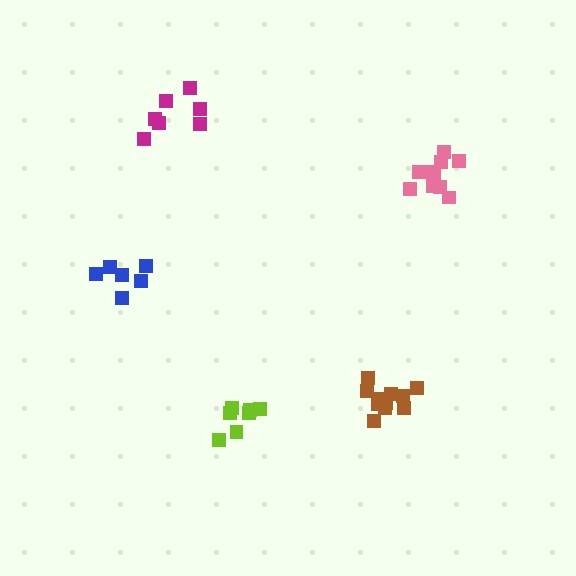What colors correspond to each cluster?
The clusters are colored: blue, brown, magenta, pink, lime.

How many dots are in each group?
Group 1: 6 dots, Group 2: 11 dots, Group 3: 7 dots, Group 4: 10 dots, Group 5: 7 dots (41 total).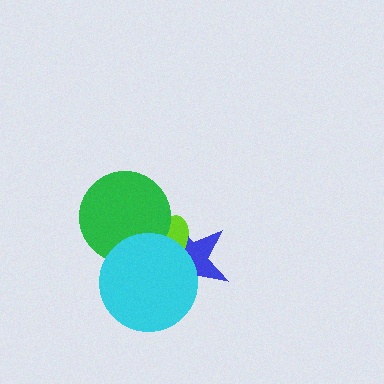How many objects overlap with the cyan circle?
3 objects overlap with the cyan circle.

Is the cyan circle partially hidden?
No, no other shape covers it.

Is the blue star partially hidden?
Yes, it is partially covered by another shape.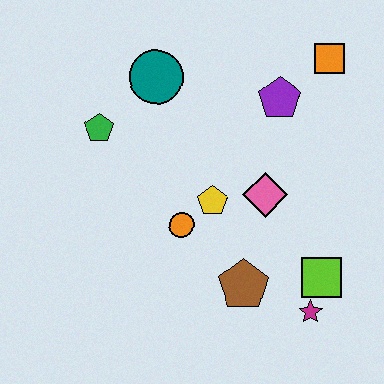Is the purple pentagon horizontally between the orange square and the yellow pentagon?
Yes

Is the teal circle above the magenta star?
Yes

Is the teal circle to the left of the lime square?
Yes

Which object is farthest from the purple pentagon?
The magenta star is farthest from the purple pentagon.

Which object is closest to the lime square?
The magenta star is closest to the lime square.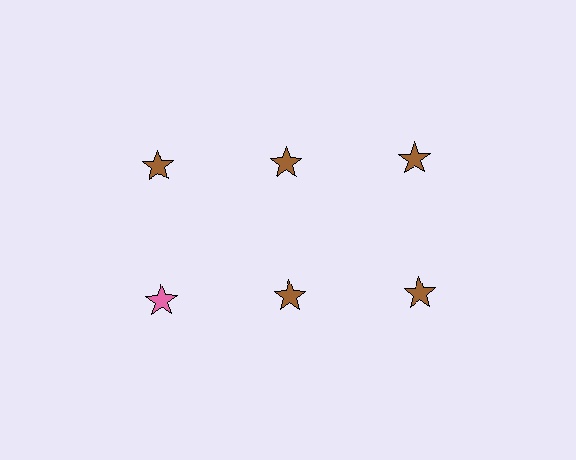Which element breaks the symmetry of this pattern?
The pink star in the second row, leftmost column breaks the symmetry. All other shapes are brown stars.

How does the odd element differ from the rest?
It has a different color: pink instead of brown.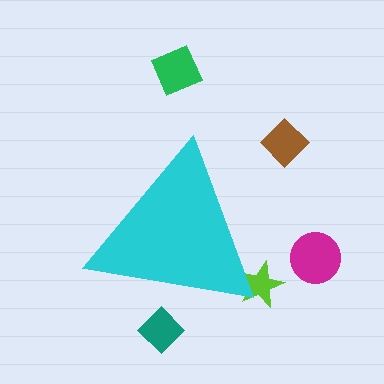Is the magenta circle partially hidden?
No, the magenta circle is fully visible.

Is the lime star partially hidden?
Yes, the lime star is partially hidden behind the cyan triangle.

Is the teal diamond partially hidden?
Yes, the teal diamond is partially hidden behind the cyan triangle.